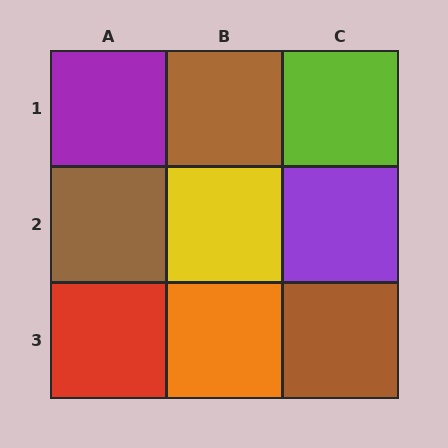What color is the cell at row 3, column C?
Brown.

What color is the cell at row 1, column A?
Purple.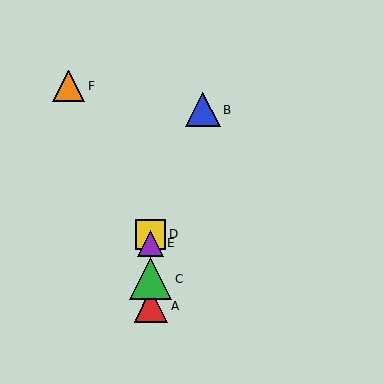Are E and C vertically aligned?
Yes, both are at x≈151.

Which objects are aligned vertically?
Objects A, C, D, E are aligned vertically.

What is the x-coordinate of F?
Object F is at x≈69.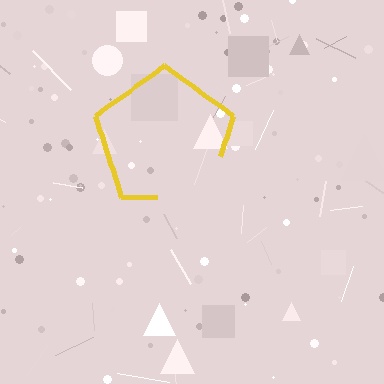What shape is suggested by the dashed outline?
The dashed outline suggests a pentagon.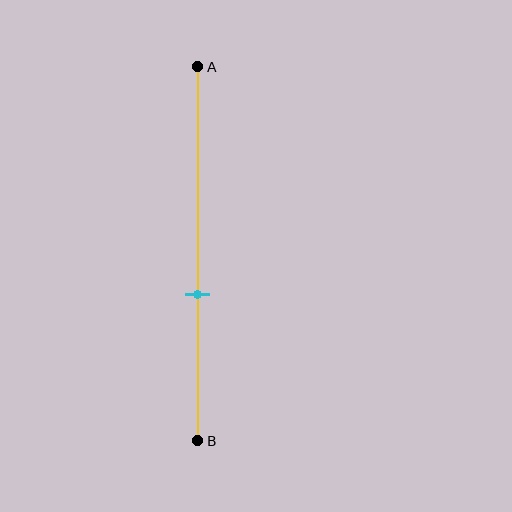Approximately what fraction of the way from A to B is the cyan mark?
The cyan mark is approximately 60% of the way from A to B.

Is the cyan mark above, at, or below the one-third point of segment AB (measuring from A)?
The cyan mark is below the one-third point of segment AB.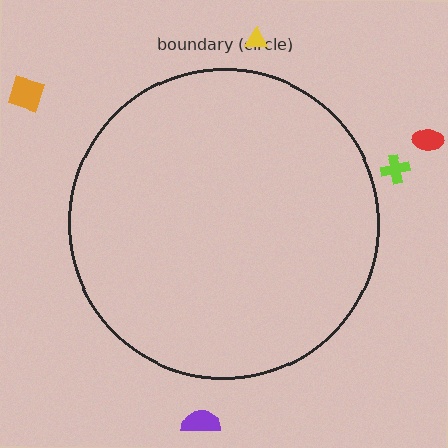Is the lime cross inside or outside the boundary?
Outside.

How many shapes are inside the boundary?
0 inside, 5 outside.